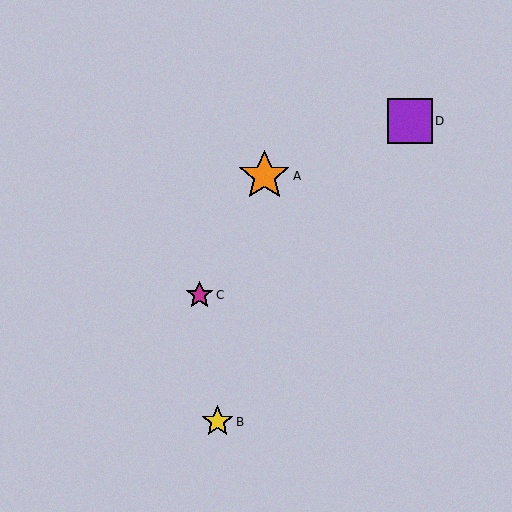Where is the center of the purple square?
The center of the purple square is at (410, 121).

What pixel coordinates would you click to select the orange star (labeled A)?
Click at (264, 176) to select the orange star A.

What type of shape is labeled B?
Shape B is a yellow star.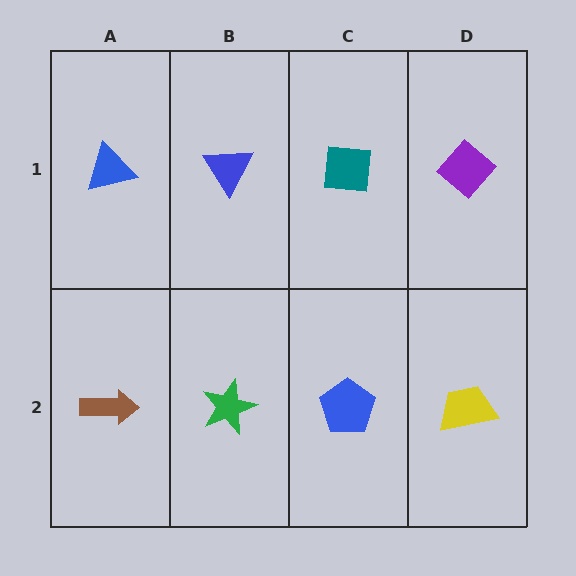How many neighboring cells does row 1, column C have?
3.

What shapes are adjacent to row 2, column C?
A teal square (row 1, column C), a green star (row 2, column B), a yellow trapezoid (row 2, column D).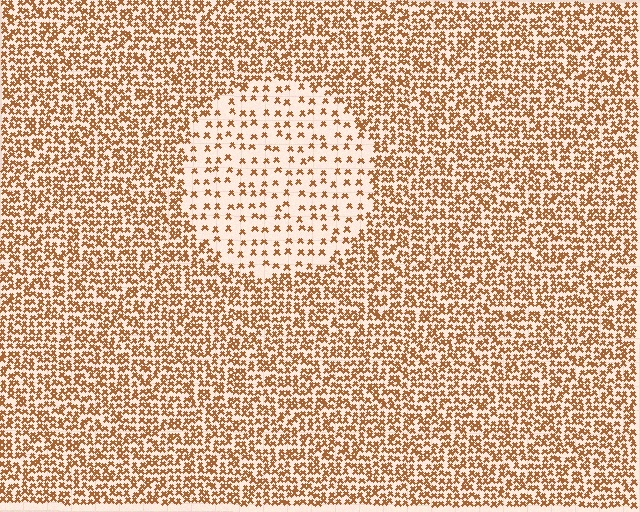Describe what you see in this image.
The image contains small brown elements arranged at two different densities. A circle-shaped region is visible where the elements are less densely packed than the surrounding area.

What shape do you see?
I see a circle.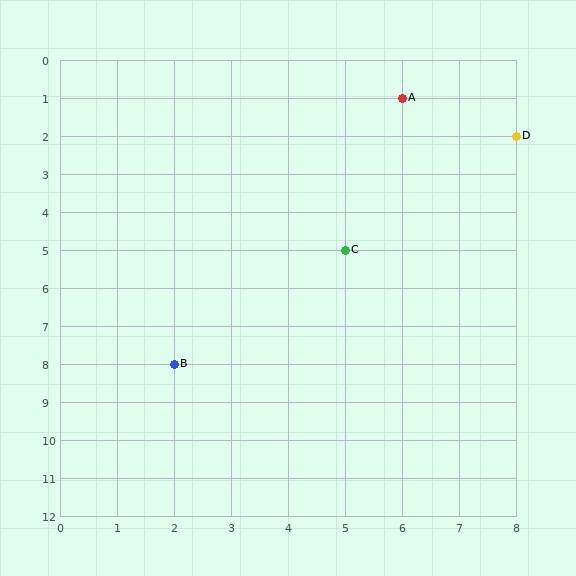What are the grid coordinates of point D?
Point D is at grid coordinates (8, 2).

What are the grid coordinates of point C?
Point C is at grid coordinates (5, 5).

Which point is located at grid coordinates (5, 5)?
Point C is at (5, 5).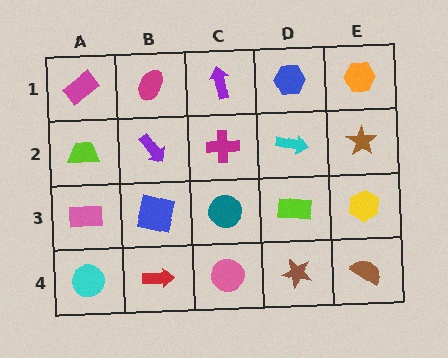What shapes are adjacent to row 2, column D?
A blue hexagon (row 1, column D), a lime rectangle (row 3, column D), a magenta cross (row 2, column C), a brown star (row 2, column E).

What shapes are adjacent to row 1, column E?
A brown star (row 2, column E), a blue hexagon (row 1, column D).